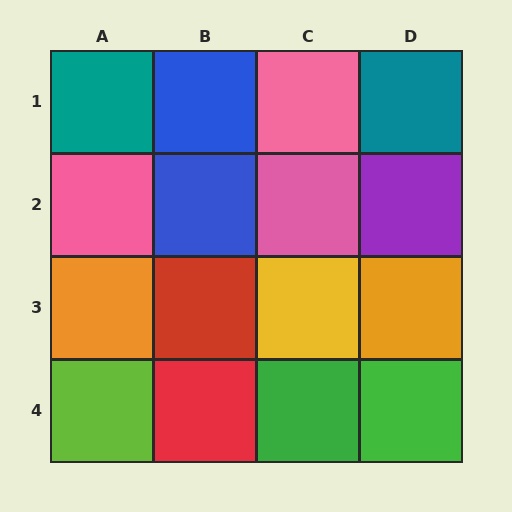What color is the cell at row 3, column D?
Orange.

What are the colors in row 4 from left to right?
Lime, red, green, green.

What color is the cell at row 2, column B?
Blue.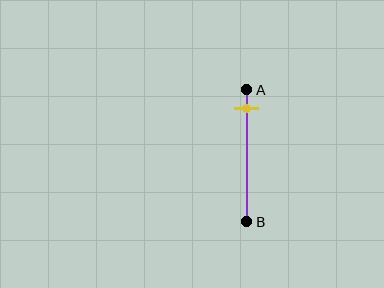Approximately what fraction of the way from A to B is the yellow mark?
The yellow mark is approximately 15% of the way from A to B.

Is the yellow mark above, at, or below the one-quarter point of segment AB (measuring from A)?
The yellow mark is above the one-quarter point of segment AB.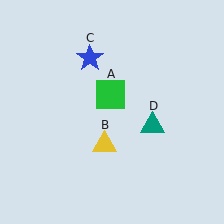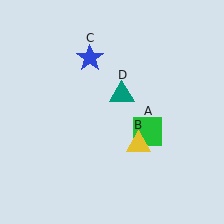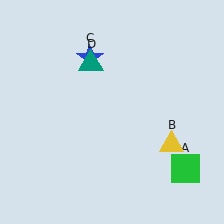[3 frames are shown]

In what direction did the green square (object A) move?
The green square (object A) moved down and to the right.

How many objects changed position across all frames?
3 objects changed position: green square (object A), yellow triangle (object B), teal triangle (object D).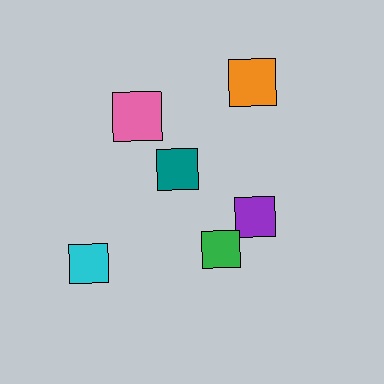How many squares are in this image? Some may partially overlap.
There are 6 squares.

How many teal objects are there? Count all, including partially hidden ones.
There is 1 teal object.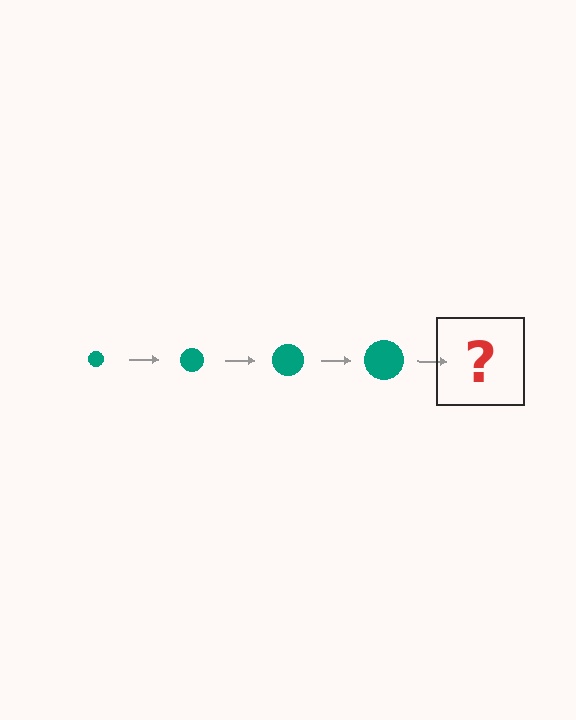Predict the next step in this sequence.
The next step is a teal circle, larger than the previous one.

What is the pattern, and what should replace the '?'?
The pattern is that the circle gets progressively larger each step. The '?' should be a teal circle, larger than the previous one.